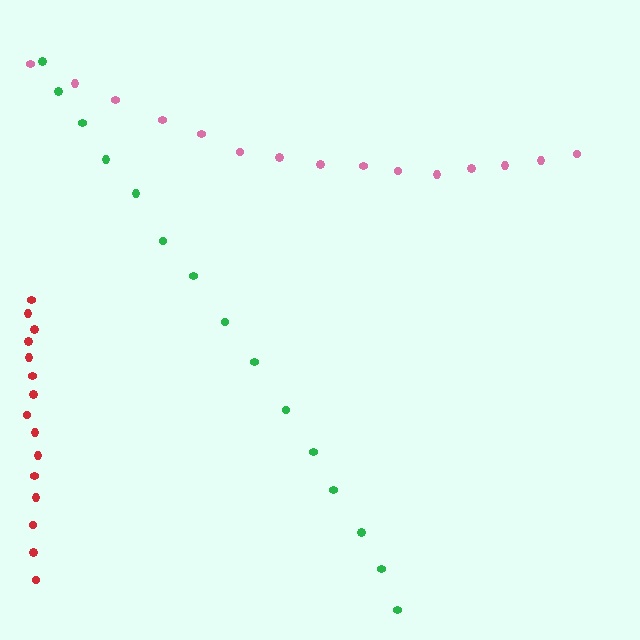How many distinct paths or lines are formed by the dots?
There are 3 distinct paths.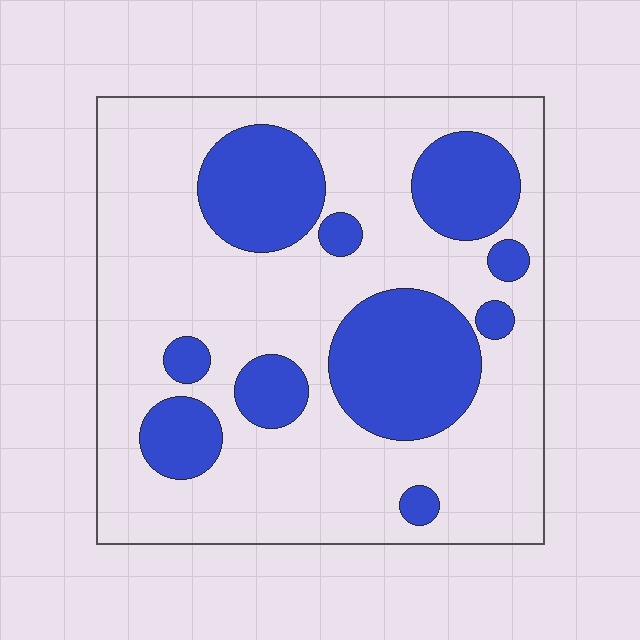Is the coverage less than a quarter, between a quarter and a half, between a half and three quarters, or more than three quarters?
Between a quarter and a half.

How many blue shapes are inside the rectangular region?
10.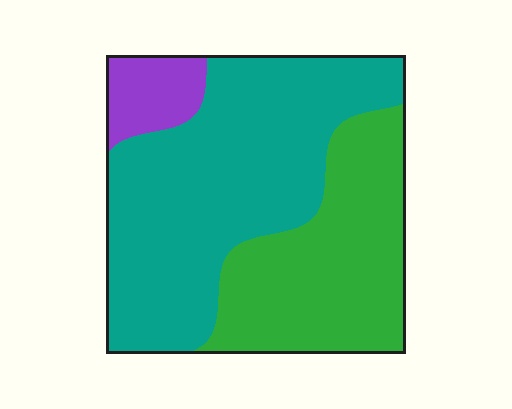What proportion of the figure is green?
Green takes up about three eighths (3/8) of the figure.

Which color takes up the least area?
Purple, at roughly 10%.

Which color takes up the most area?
Teal, at roughly 55%.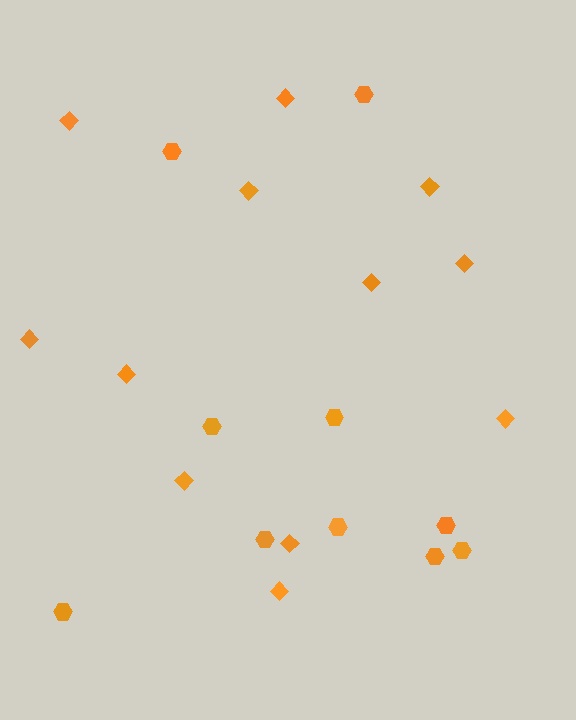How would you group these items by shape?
There are 2 groups: one group of diamonds (12) and one group of hexagons (10).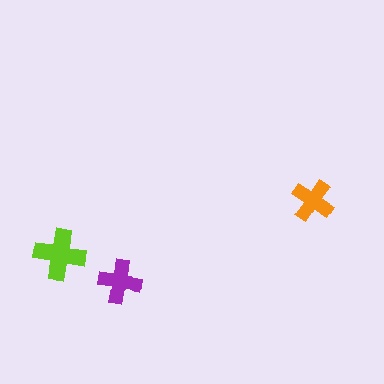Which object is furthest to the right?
The orange cross is rightmost.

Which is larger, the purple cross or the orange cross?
The purple one.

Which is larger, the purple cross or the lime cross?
The lime one.